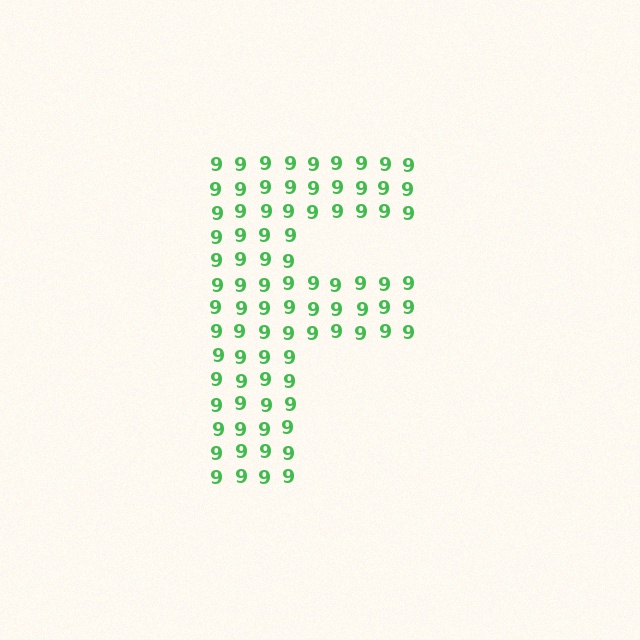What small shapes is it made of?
It is made of small digit 9's.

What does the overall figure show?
The overall figure shows the letter F.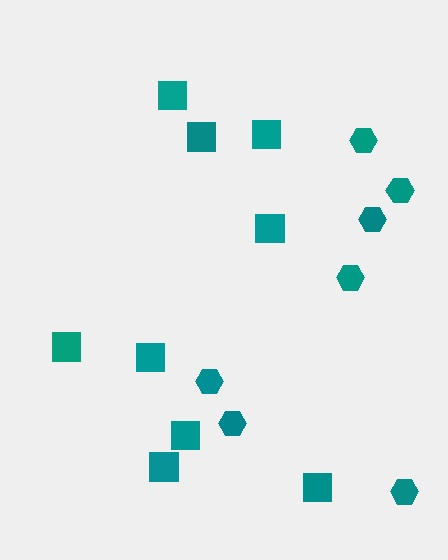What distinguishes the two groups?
There are 2 groups: one group of hexagons (7) and one group of squares (9).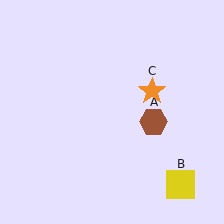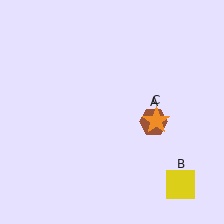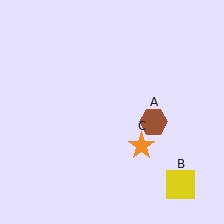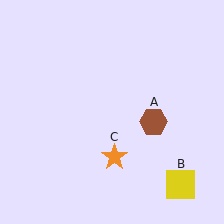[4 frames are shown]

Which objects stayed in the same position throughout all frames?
Brown hexagon (object A) and yellow square (object B) remained stationary.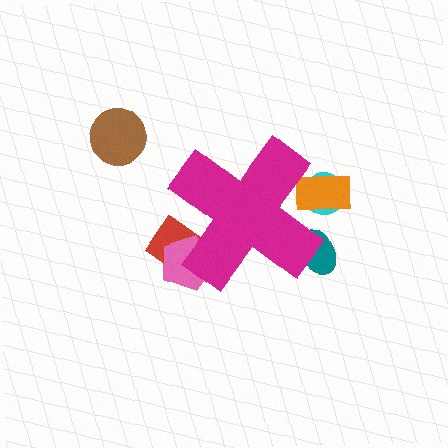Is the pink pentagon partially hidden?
Yes, the pink pentagon is partially hidden behind the magenta cross.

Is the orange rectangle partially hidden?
Yes, the orange rectangle is partially hidden behind the magenta cross.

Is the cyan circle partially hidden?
Yes, the cyan circle is partially hidden behind the magenta cross.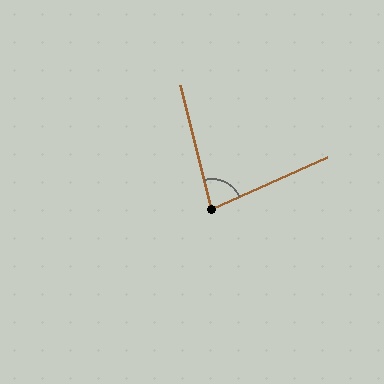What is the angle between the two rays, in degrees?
Approximately 80 degrees.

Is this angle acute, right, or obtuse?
It is acute.